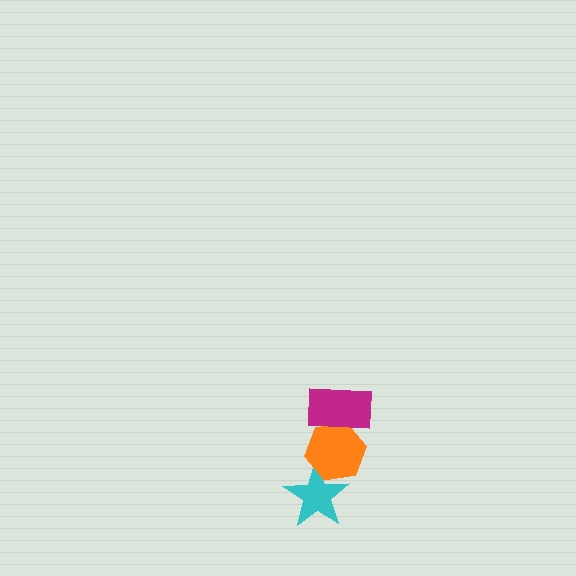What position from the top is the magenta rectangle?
The magenta rectangle is 1st from the top.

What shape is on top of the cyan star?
The orange hexagon is on top of the cyan star.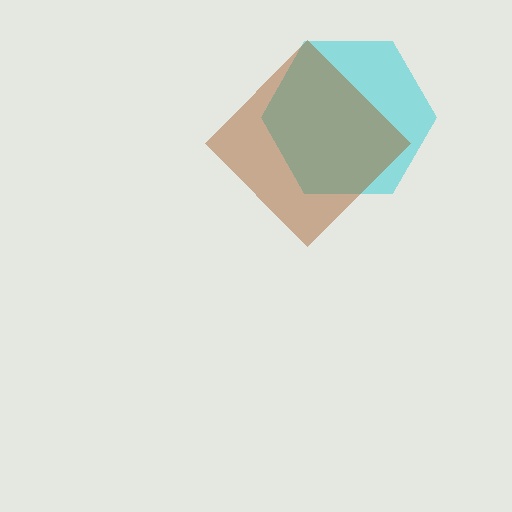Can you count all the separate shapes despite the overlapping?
Yes, there are 2 separate shapes.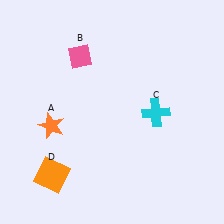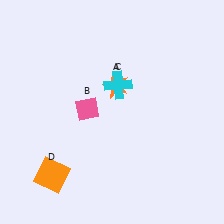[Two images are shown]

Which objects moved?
The objects that moved are: the orange star (A), the pink diamond (B), the cyan cross (C).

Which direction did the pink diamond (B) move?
The pink diamond (B) moved down.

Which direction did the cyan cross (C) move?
The cyan cross (C) moved left.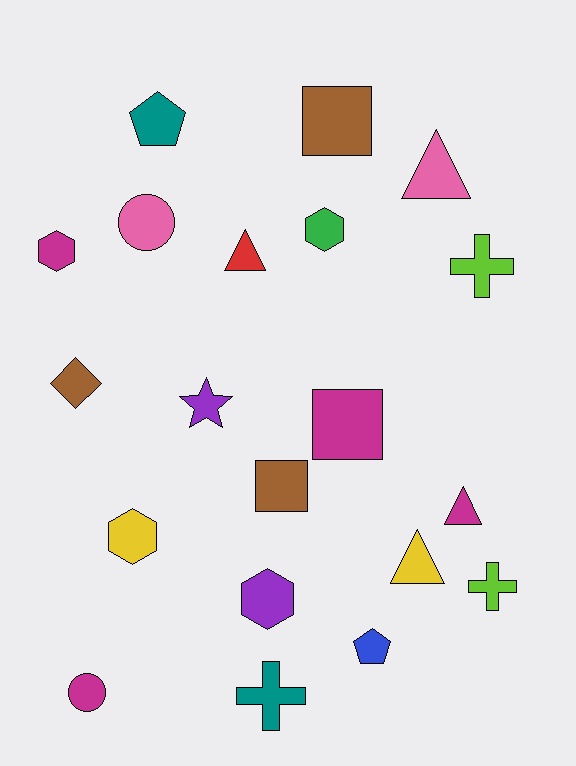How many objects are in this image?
There are 20 objects.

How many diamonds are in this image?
There is 1 diamond.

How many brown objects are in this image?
There are 3 brown objects.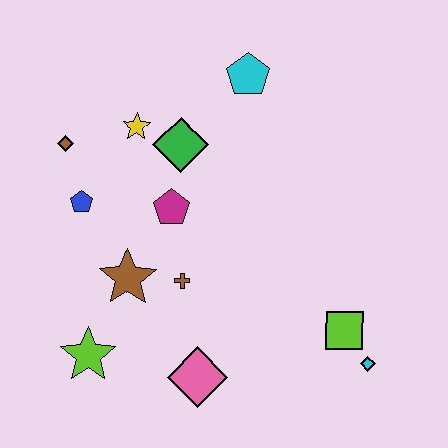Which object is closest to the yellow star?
The green diamond is closest to the yellow star.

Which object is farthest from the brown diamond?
The cyan diamond is farthest from the brown diamond.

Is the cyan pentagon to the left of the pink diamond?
No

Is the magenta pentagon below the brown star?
No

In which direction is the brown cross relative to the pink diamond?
The brown cross is above the pink diamond.